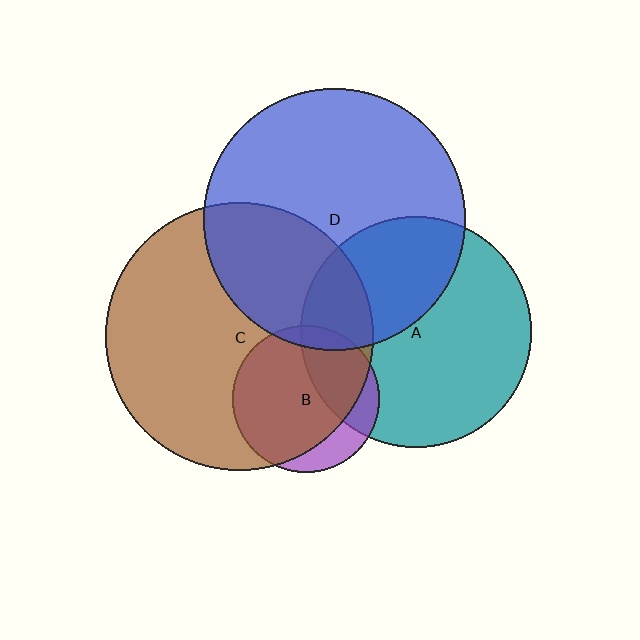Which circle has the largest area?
Circle C (brown).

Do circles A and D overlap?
Yes.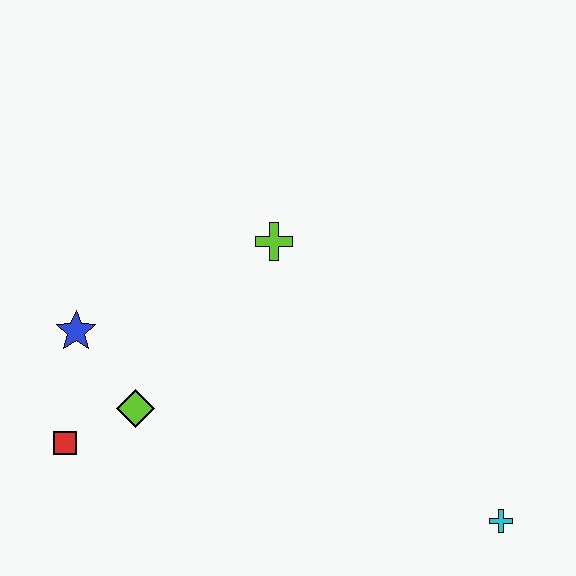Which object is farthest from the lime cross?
The cyan cross is farthest from the lime cross.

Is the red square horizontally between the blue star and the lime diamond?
No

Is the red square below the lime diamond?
Yes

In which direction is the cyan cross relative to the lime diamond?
The cyan cross is to the right of the lime diamond.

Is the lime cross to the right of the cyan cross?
No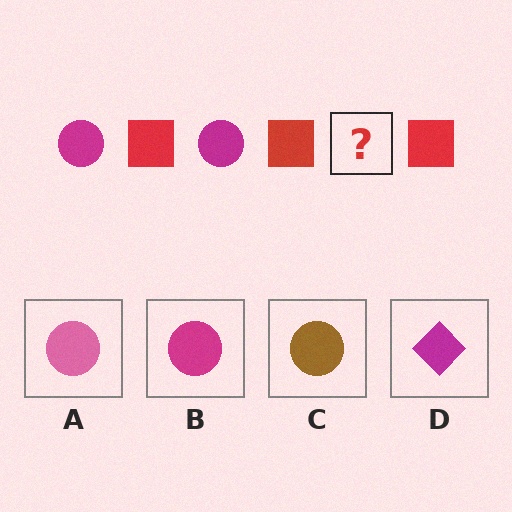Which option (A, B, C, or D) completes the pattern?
B.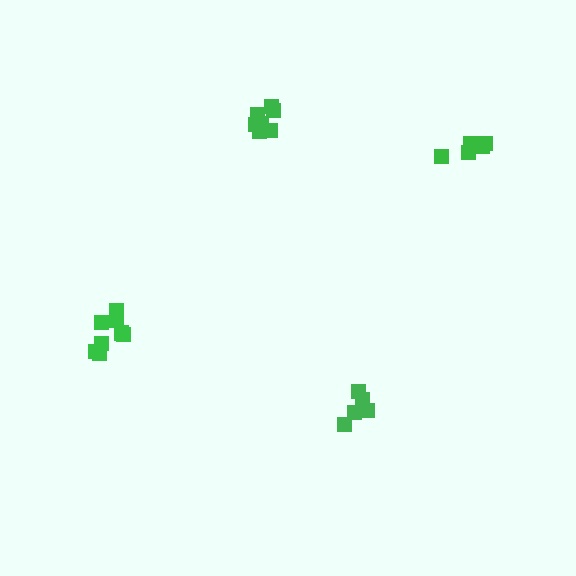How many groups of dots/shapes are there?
There are 4 groups.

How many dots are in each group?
Group 1: 7 dots, Group 2: 9 dots, Group 3: 5 dots, Group 4: 5 dots (26 total).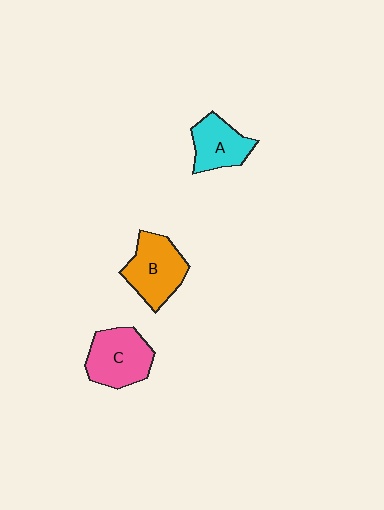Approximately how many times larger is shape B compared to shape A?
Approximately 1.3 times.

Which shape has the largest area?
Shape B (orange).